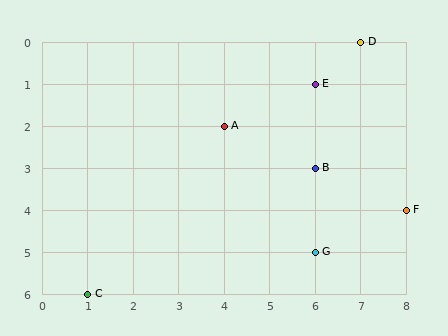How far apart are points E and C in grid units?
Points E and C are 5 columns and 5 rows apart (about 7.1 grid units diagonally).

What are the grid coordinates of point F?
Point F is at grid coordinates (8, 4).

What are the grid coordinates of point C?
Point C is at grid coordinates (1, 6).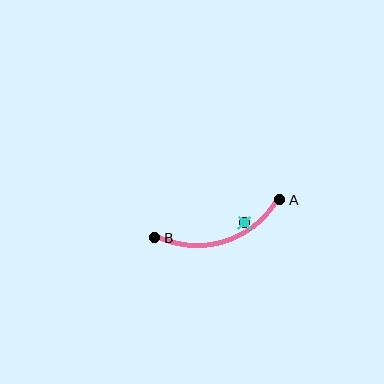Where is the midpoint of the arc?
The arc midpoint is the point on the curve farthest from the straight line joining A and B. It sits below that line.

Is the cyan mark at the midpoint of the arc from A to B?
No — the cyan mark does not lie on the arc at all. It sits slightly inside the curve.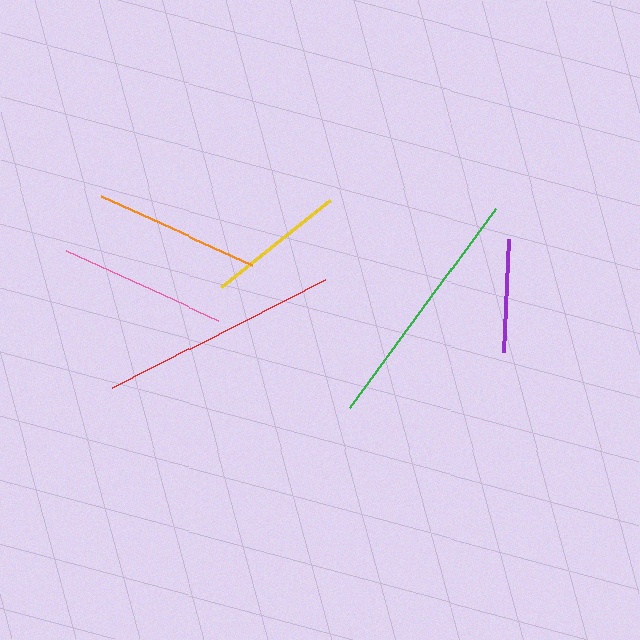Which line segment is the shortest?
The purple line is the shortest at approximately 112 pixels.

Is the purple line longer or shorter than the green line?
The green line is longer than the purple line.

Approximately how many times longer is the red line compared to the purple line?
The red line is approximately 2.1 times the length of the purple line.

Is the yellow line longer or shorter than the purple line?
The yellow line is longer than the purple line.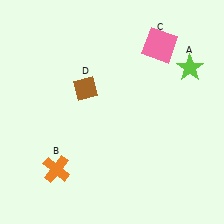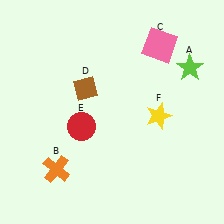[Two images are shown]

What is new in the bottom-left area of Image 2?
A red circle (E) was added in the bottom-left area of Image 2.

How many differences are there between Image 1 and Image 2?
There are 2 differences between the two images.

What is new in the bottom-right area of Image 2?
A yellow star (F) was added in the bottom-right area of Image 2.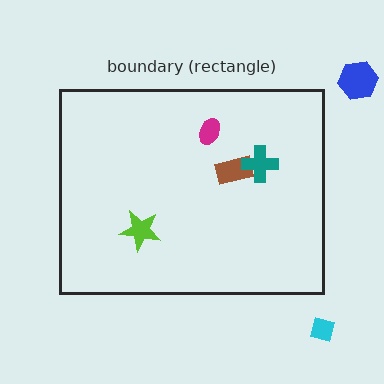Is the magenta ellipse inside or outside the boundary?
Inside.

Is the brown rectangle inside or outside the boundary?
Inside.